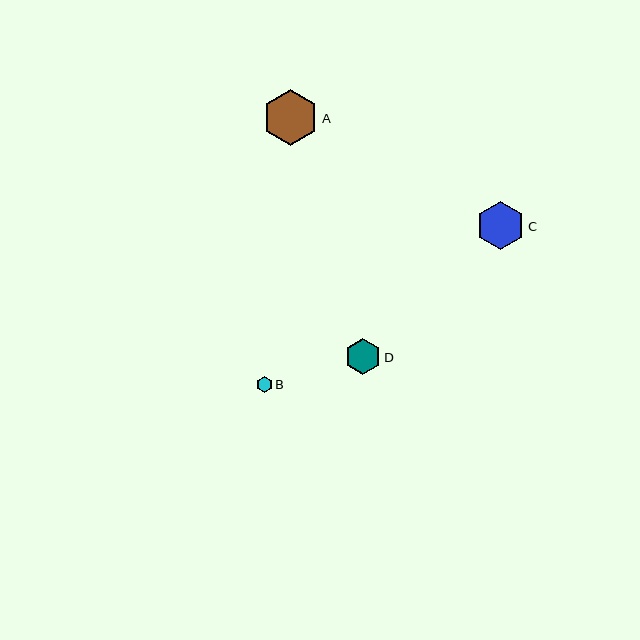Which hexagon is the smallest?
Hexagon B is the smallest with a size of approximately 16 pixels.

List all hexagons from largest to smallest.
From largest to smallest: A, C, D, B.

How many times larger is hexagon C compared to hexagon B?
Hexagon C is approximately 3.0 times the size of hexagon B.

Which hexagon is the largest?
Hexagon A is the largest with a size of approximately 56 pixels.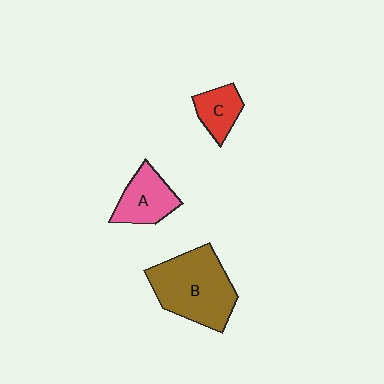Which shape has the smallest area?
Shape C (red).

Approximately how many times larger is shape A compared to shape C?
Approximately 1.4 times.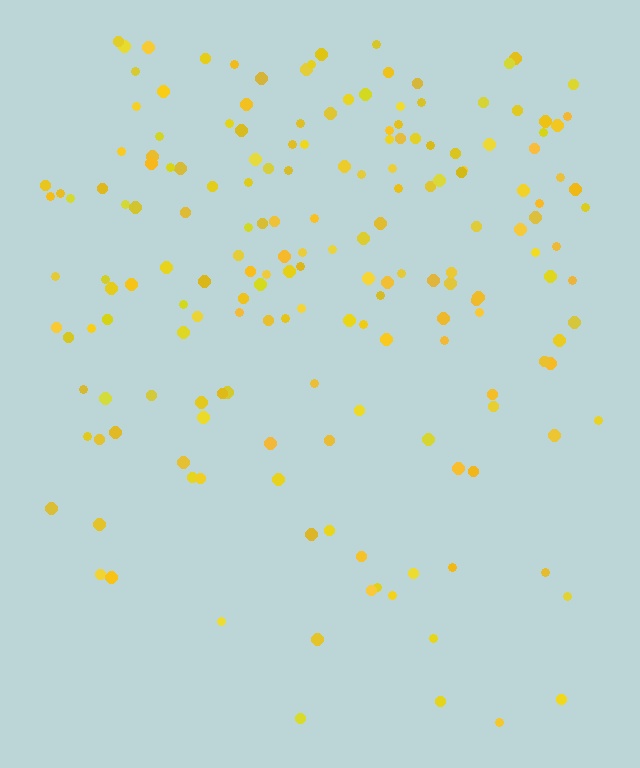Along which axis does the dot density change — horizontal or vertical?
Vertical.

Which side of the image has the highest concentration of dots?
The top.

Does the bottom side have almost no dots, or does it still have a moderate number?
Still a moderate number, just noticeably fewer than the top.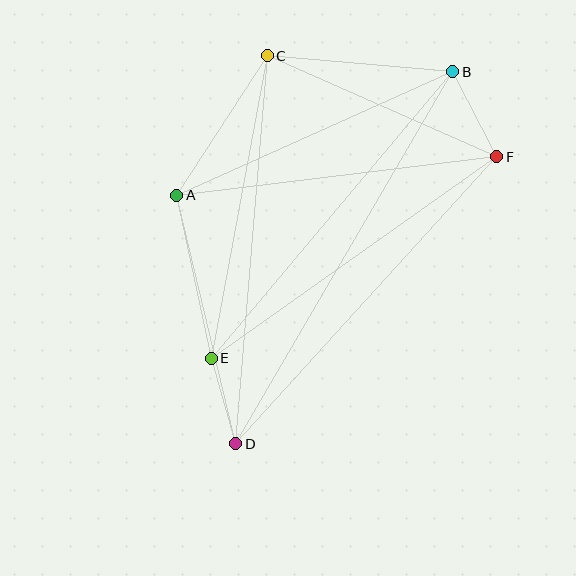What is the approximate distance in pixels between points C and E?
The distance between C and E is approximately 307 pixels.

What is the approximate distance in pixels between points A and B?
The distance between A and B is approximately 302 pixels.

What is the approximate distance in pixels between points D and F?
The distance between D and F is approximately 388 pixels.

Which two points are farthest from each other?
Points B and D are farthest from each other.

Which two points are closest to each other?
Points D and E are closest to each other.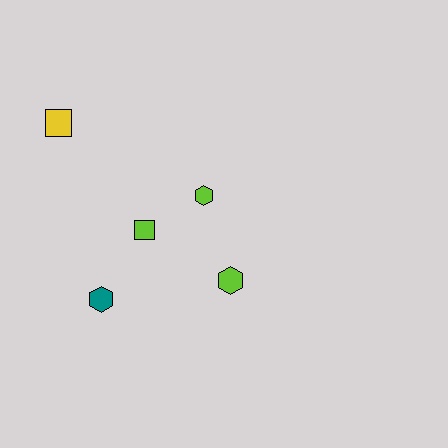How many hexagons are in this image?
There are 3 hexagons.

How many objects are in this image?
There are 5 objects.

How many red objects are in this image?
There are no red objects.